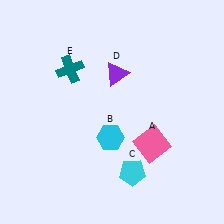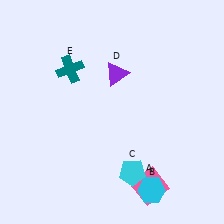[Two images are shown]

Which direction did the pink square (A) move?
The pink square (A) moved down.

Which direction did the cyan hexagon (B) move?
The cyan hexagon (B) moved down.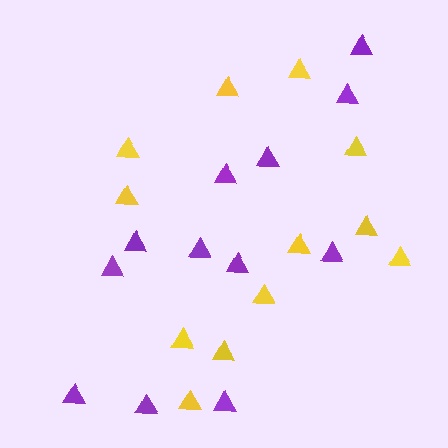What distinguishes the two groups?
There are 2 groups: one group of yellow triangles (12) and one group of purple triangles (12).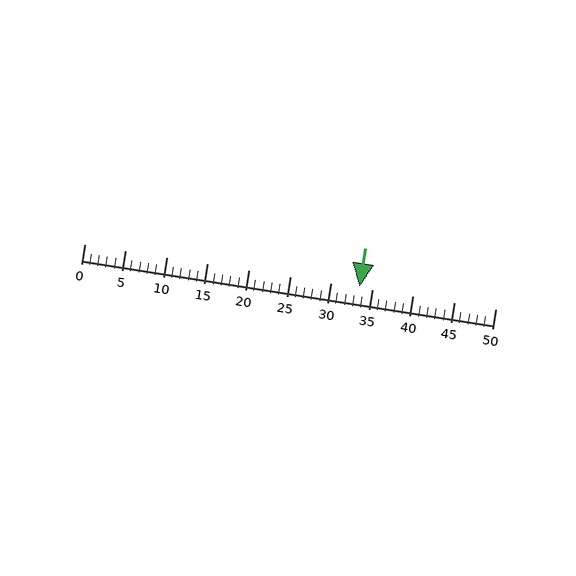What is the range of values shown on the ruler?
The ruler shows values from 0 to 50.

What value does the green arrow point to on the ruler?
The green arrow points to approximately 34.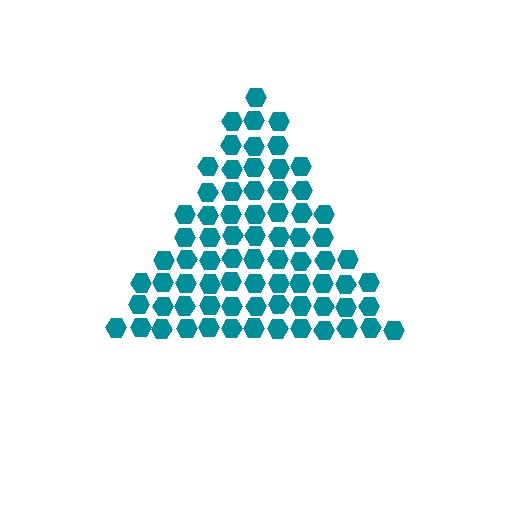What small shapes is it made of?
It is made of small hexagons.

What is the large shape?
The large shape is a triangle.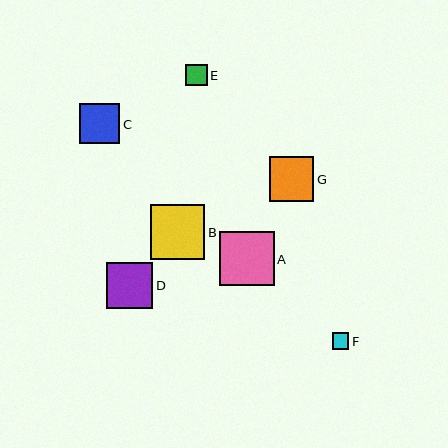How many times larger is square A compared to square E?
Square A is approximately 2.6 times the size of square E.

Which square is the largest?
Square B is the largest with a size of approximately 55 pixels.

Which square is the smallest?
Square F is the smallest with a size of approximately 17 pixels.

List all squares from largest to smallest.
From largest to smallest: B, A, D, G, C, E, F.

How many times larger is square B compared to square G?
Square B is approximately 1.2 times the size of square G.